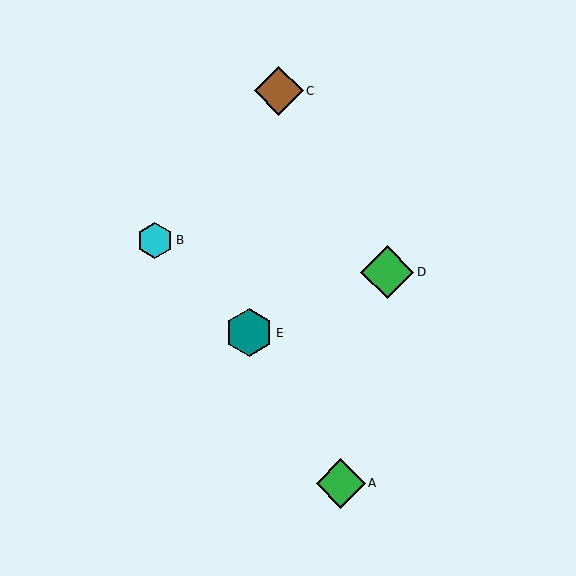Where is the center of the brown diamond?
The center of the brown diamond is at (279, 91).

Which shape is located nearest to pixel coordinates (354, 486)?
The green diamond (labeled A) at (341, 483) is nearest to that location.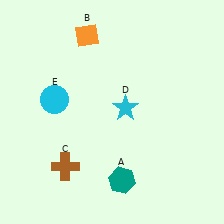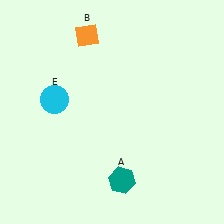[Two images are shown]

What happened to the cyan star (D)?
The cyan star (D) was removed in Image 2. It was in the top-right area of Image 1.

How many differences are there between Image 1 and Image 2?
There are 2 differences between the two images.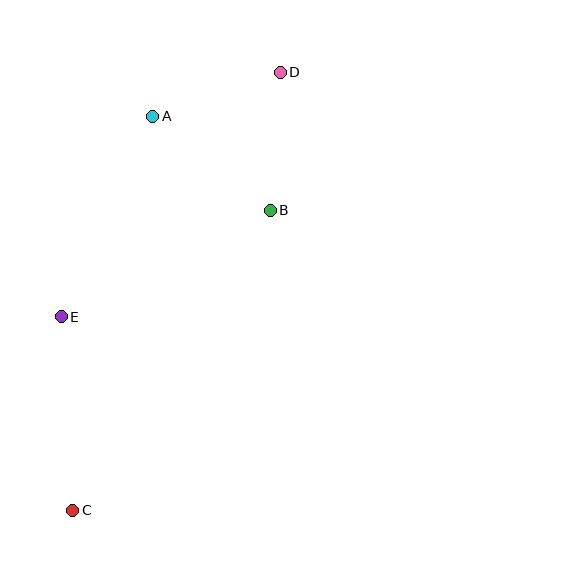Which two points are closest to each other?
Points A and D are closest to each other.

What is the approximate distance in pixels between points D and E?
The distance between D and E is approximately 328 pixels.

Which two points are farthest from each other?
Points C and D are farthest from each other.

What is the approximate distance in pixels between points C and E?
The distance between C and E is approximately 194 pixels.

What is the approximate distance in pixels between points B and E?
The distance between B and E is approximately 234 pixels.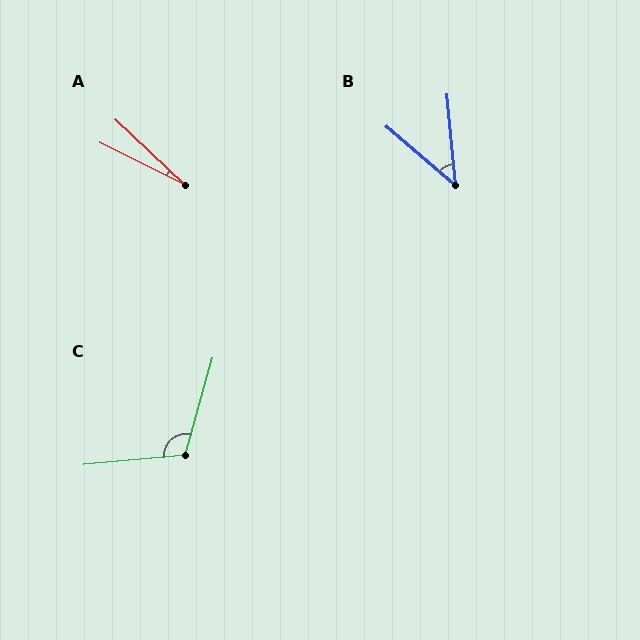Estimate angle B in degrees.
Approximately 44 degrees.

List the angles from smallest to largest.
A (17°), B (44°), C (111°).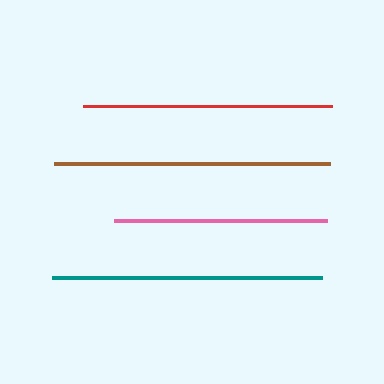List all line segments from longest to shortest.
From longest to shortest: brown, teal, red, pink.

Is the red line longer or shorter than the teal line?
The teal line is longer than the red line.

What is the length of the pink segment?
The pink segment is approximately 213 pixels long.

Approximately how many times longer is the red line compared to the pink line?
The red line is approximately 1.2 times the length of the pink line.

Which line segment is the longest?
The brown line is the longest at approximately 276 pixels.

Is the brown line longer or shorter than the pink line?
The brown line is longer than the pink line.